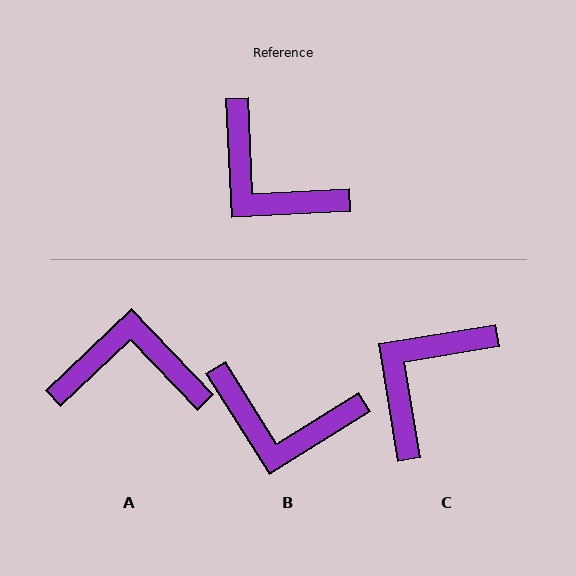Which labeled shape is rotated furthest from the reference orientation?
A, about 139 degrees away.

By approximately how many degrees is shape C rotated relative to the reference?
Approximately 83 degrees clockwise.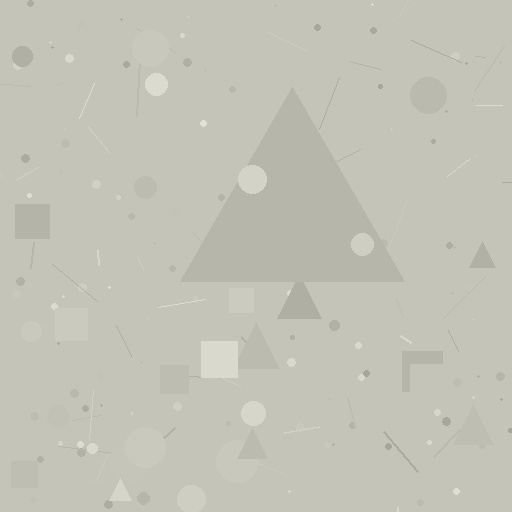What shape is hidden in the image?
A triangle is hidden in the image.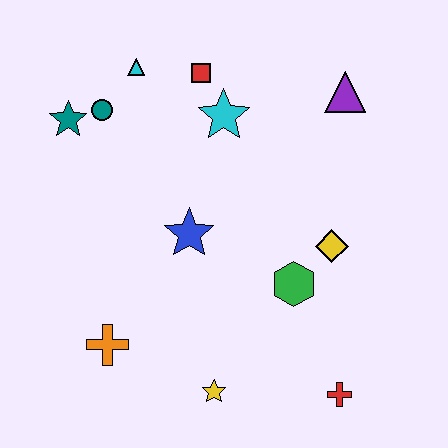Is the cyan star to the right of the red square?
Yes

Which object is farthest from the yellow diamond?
The teal star is farthest from the yellow diamond.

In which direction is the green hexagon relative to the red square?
The green hexagon is below the red square.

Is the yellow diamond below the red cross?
No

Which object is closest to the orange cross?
The yellow star is closest to the orange cross.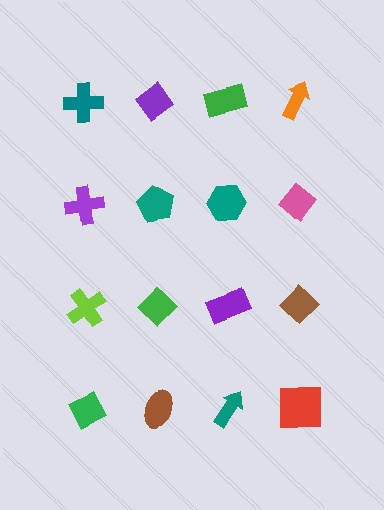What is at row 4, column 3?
A teal arrow.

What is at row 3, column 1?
A lime cross.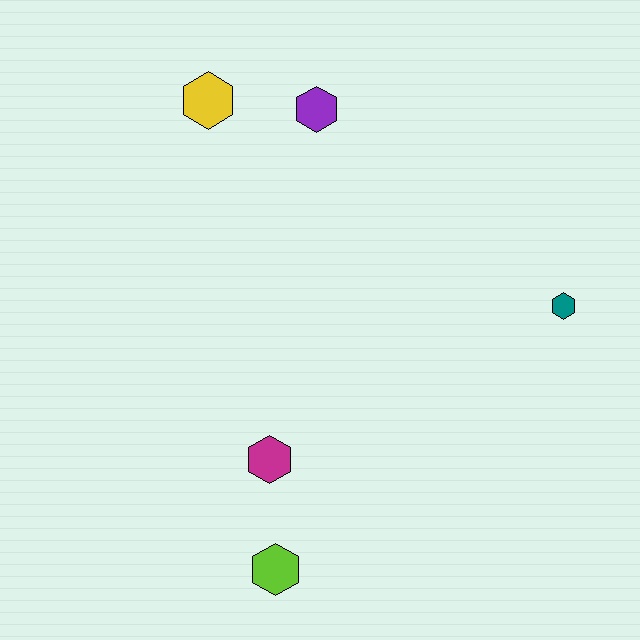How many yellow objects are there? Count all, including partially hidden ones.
There is 1 yellow object.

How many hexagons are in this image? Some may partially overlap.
There are 5 hexagons.